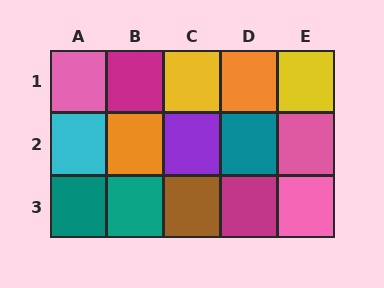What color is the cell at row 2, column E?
Pink.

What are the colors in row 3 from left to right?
Teal, teal, brown, magenta, pink.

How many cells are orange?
2 cells are orange.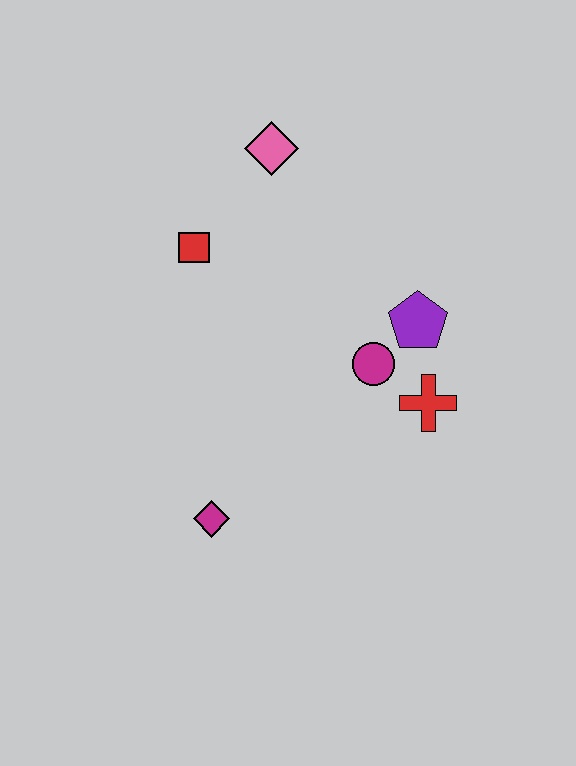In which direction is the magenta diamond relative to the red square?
The magenta diamond is below the red square.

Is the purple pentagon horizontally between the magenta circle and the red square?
No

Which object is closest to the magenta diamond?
The magenta circle is closest to the magenta diamond.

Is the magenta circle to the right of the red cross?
No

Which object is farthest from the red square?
The red cross is farthest from the red square.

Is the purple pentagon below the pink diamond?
Yes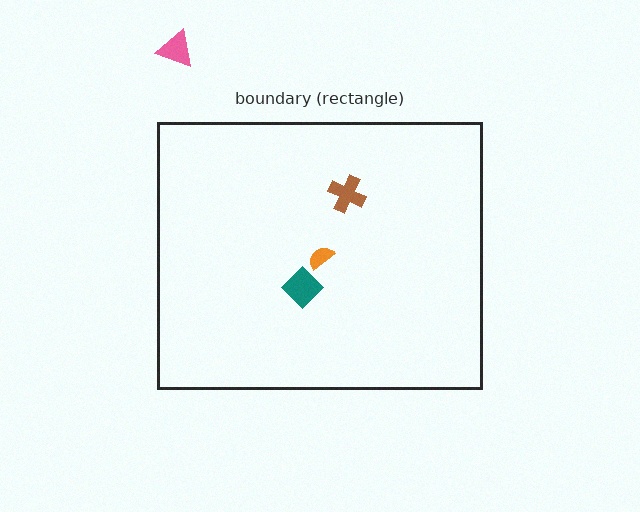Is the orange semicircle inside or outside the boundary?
Inside.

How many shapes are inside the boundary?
3 inside, 1 outside.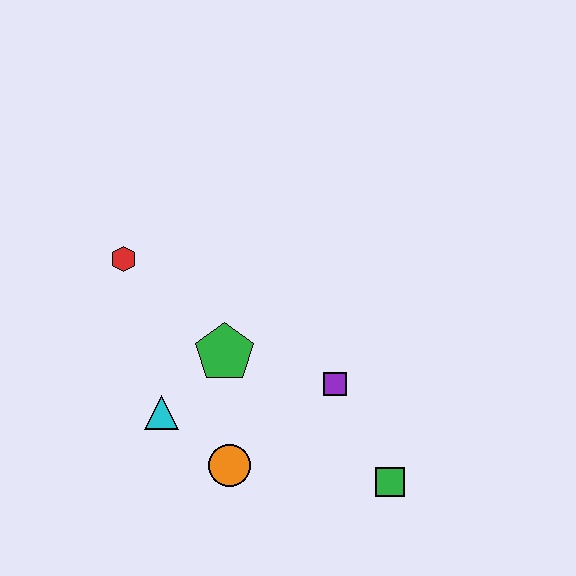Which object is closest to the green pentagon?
The cyan triangle is closest to the green pentagon.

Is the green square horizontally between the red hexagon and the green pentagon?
No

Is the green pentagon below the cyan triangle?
No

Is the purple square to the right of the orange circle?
Yes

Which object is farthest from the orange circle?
The red hexagon is farthest from the orange circle.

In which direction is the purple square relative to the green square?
The purple square is above the green square.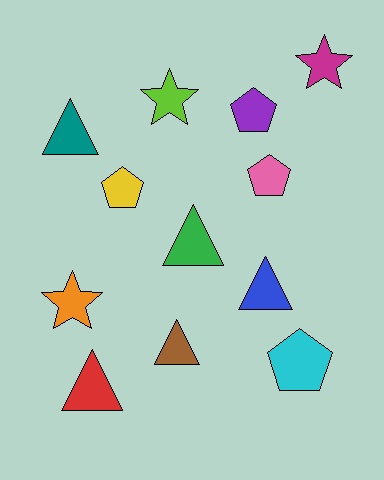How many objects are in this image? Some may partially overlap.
There are 12 objects.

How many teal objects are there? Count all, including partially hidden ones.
There is 1 teal object.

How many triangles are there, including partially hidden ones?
There are 5 triangles.